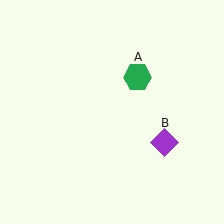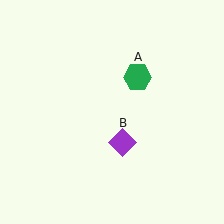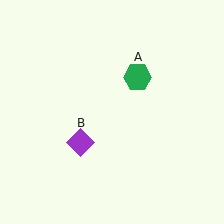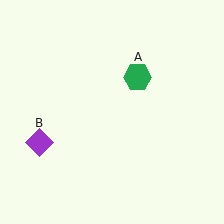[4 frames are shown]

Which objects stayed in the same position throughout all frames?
Green hexagon (object A) remained stationary.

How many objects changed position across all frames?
1 object changed position: purple diamond (object B).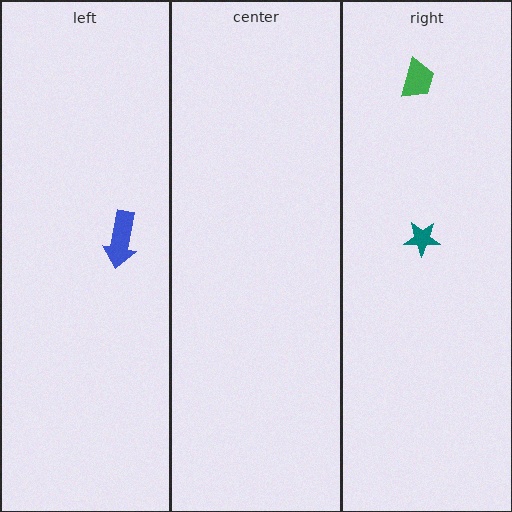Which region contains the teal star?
The right region.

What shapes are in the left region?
The blue arrow.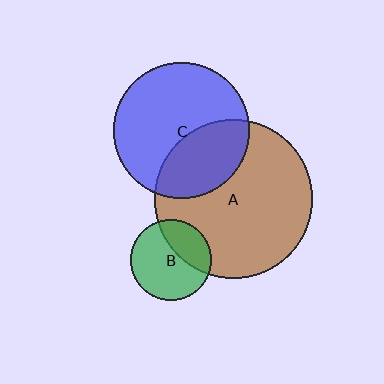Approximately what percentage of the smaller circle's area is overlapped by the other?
Approximately 35%.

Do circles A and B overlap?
Yes.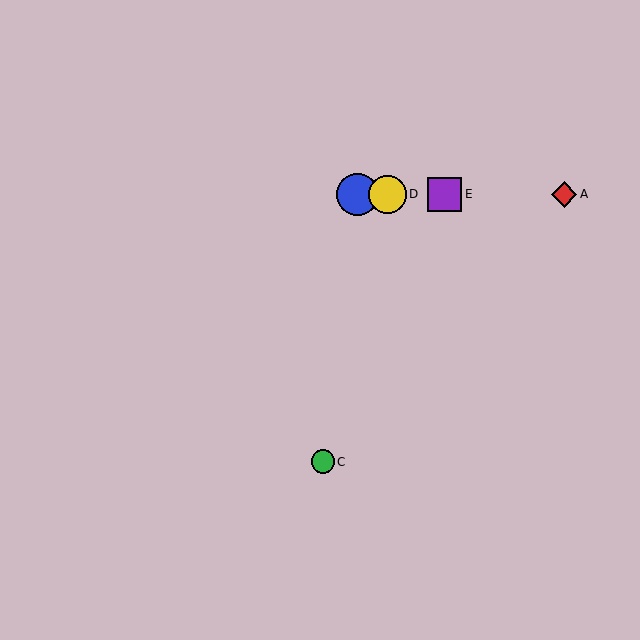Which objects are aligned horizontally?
Objects A, B, D, E are aligned horizontally.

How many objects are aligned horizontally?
4 objects (A, B, D, E) are aligned horizontally.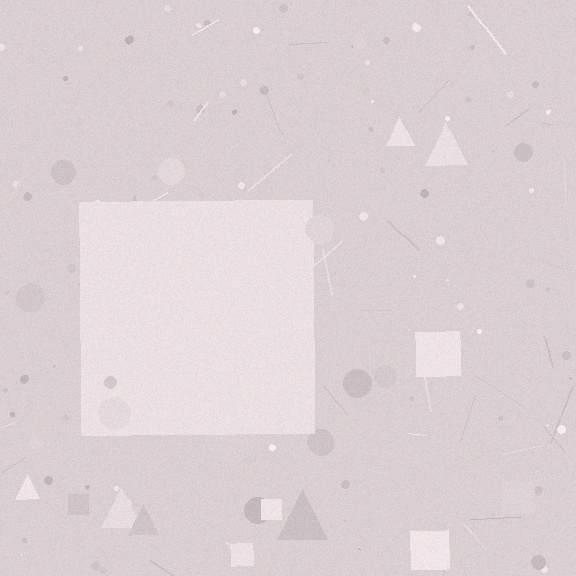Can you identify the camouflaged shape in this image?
The camouflaged shape is a square.